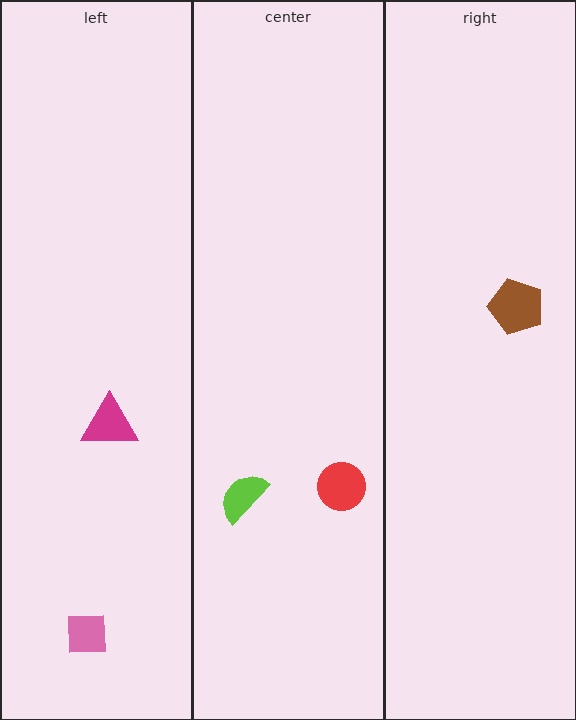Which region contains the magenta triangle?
The left region.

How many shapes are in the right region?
1.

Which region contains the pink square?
The left region.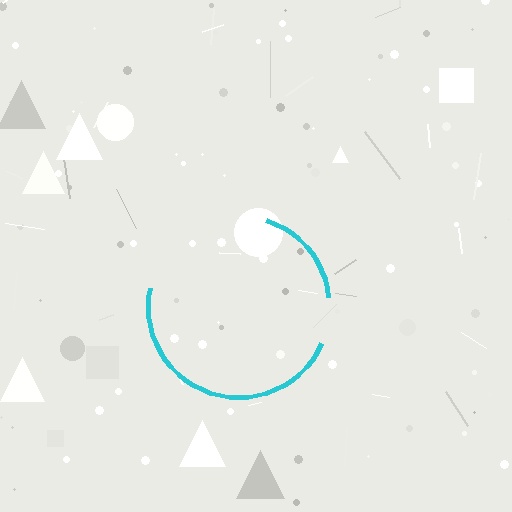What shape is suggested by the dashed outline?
The dashed outline suggests a circle.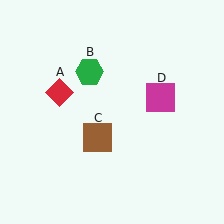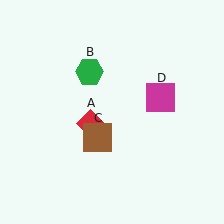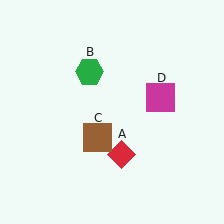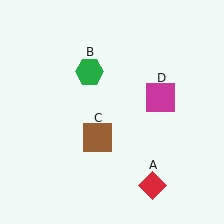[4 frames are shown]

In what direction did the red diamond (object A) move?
The red diamond (object A) moved down and to the right.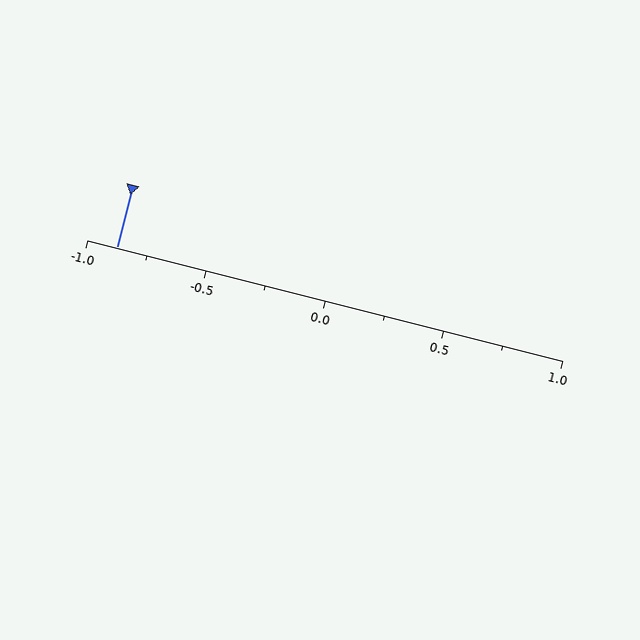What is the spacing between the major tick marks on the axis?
The major ticks are spaced 0.5 apart.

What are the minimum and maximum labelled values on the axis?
The axis runs from -1.0 to 1.0.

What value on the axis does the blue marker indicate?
The marker indicates approximately -0.88.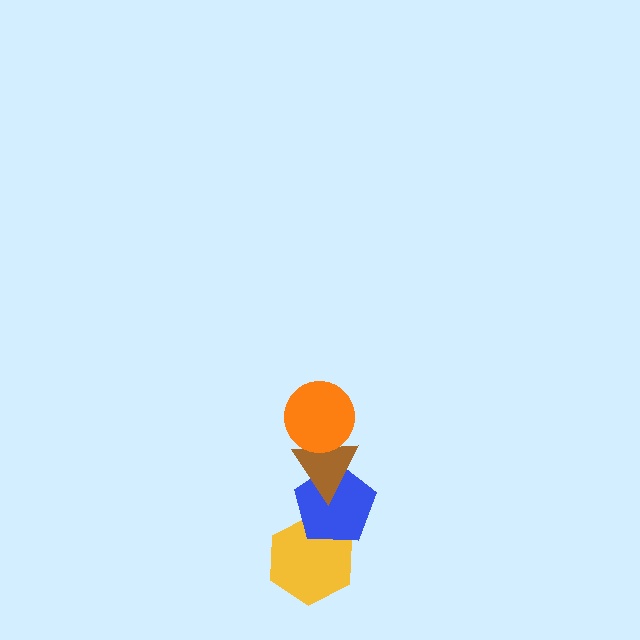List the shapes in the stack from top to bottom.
From top to bottom: the orange circle, the brown triangle, the blue pentagon, the yellow hexagon.